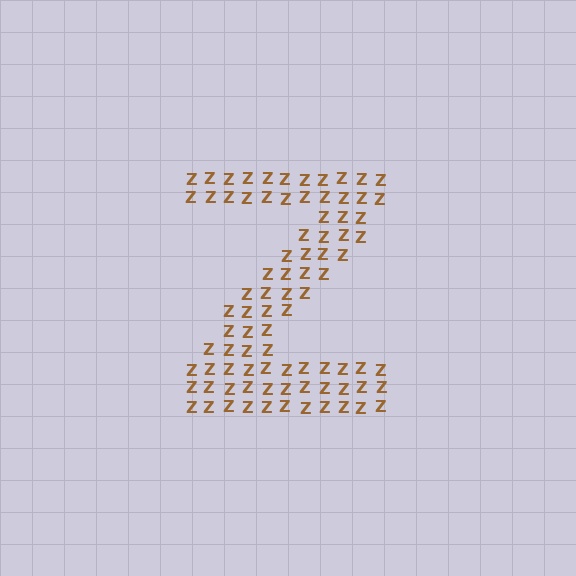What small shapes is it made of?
It is made of small letter Z's.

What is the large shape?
The large shape is the letter Z.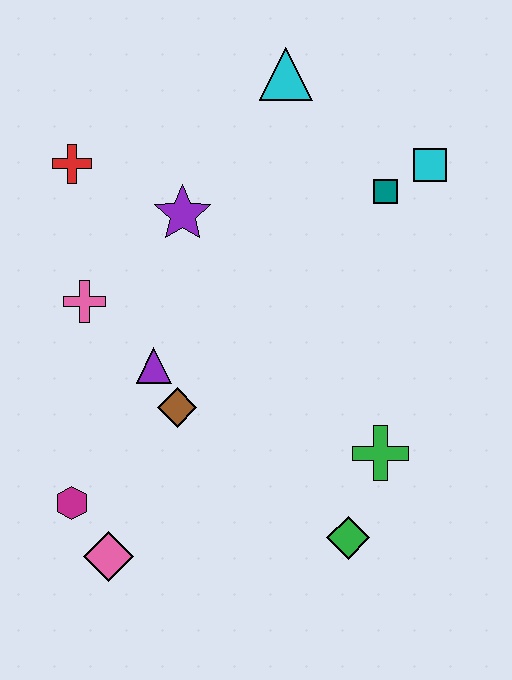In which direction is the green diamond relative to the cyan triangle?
The green diamond is below the cyan triangle.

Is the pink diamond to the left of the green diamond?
Yes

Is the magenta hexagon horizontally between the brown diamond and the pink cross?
No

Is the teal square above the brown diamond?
Yes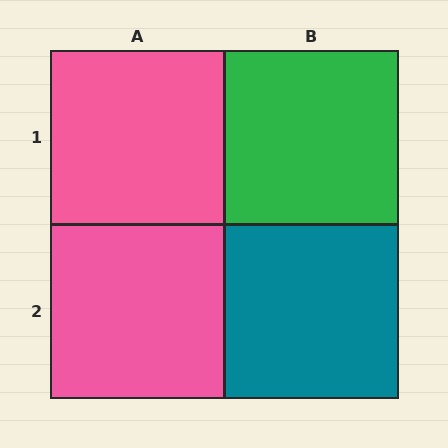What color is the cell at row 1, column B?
Green.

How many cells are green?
1 cell is green.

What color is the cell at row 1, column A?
Pink.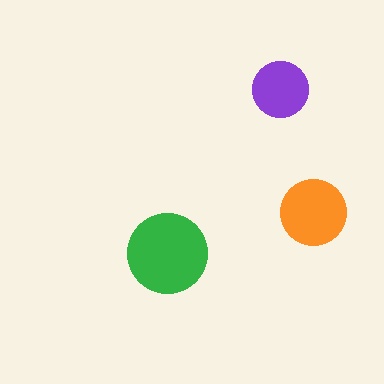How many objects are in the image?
There are 3 objects in the image.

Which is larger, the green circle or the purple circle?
The green one.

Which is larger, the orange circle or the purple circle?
The orange one.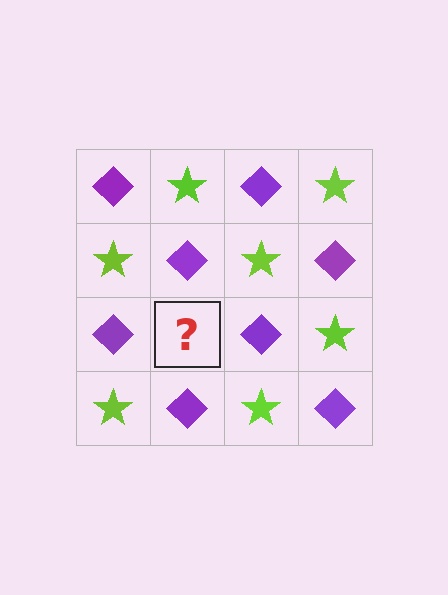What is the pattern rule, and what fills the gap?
The rule is that it alternates purple diamond and lime star in a checkerboard pattern. The gap should be filled with a lime star.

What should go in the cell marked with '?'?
The missing cell should contain a lime star.